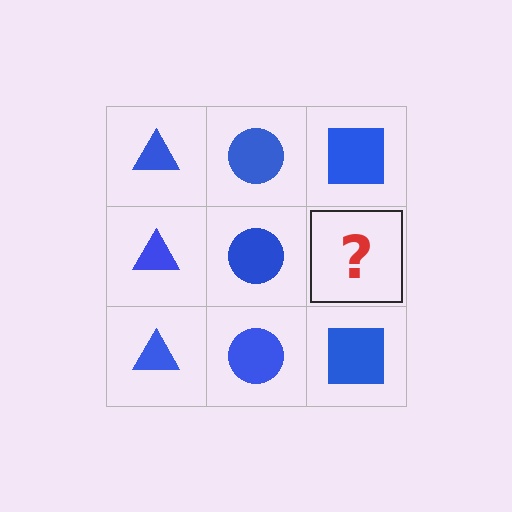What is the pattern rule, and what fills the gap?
The rule is that each column has a consistent shape. The gap should be filled with a blue square.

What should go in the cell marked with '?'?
The missing cell should contain a blue square.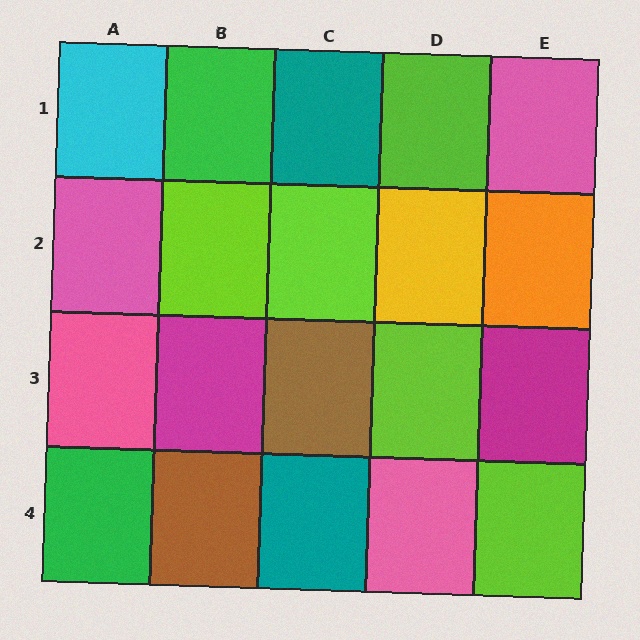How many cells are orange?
1 cell is orange.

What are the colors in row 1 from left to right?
Cyan, green, teal, lime, pink.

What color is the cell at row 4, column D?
Pink.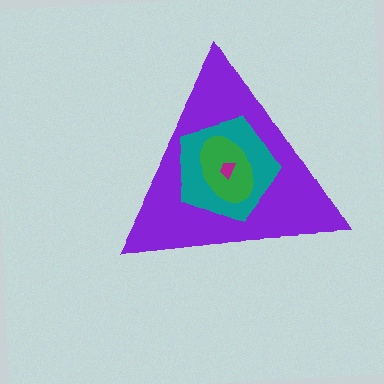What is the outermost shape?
The purple triangle.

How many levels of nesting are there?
4.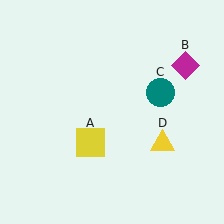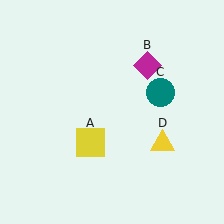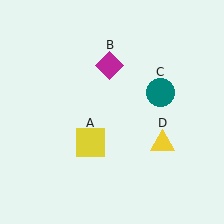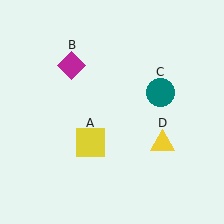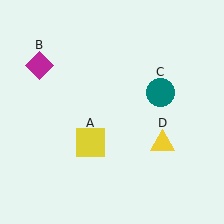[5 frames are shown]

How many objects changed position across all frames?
1 object changed position: magenta diamond (object B).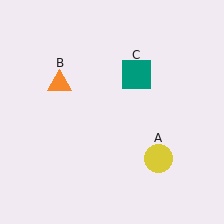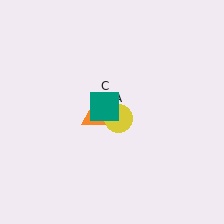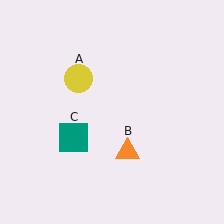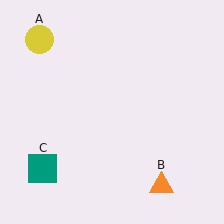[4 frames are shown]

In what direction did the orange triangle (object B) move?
The orange triangle (object B) moved down and to the right.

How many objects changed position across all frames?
3 objects changed position: yellow circle (object A), orange triangle (object B), teal square (object C).